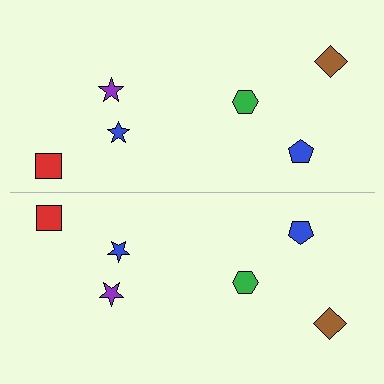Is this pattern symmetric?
Yes, this pattern has bilateral (reflection) symmetry.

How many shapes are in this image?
There are 12 shapes in this image.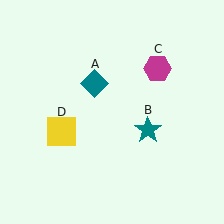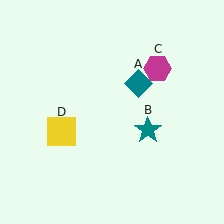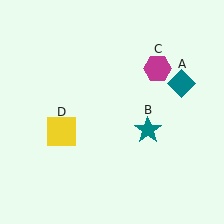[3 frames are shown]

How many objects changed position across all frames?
1 object changed position: teal diamond (object A).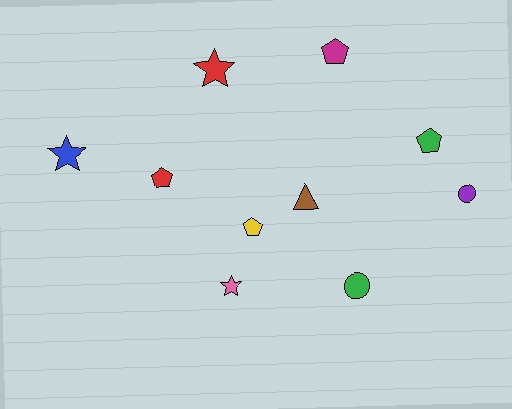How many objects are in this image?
There are 10 objects.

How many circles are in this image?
There are 2 circles.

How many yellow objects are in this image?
There is 1 yellow object.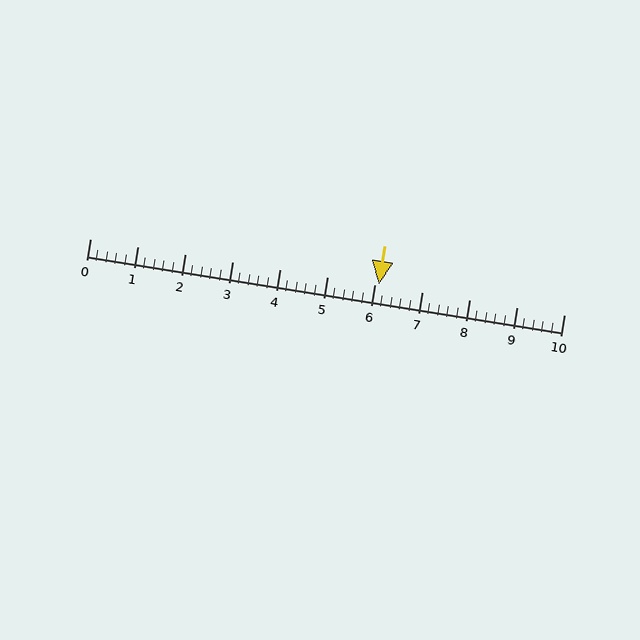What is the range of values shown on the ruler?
The ruler shows values from 0 to 10.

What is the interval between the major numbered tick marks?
The major tick marks are spaced 1 units apart.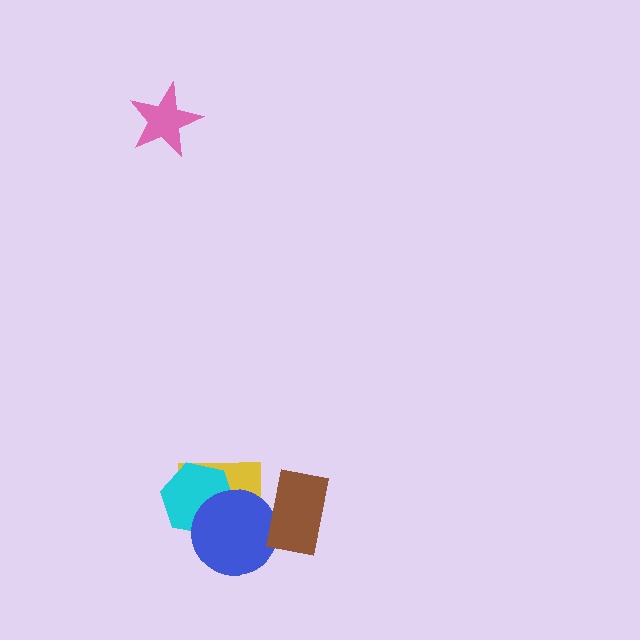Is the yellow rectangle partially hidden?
Yes, it is partially covered by another shape.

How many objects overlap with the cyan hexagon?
2 objects overlap with the cyan hexagon.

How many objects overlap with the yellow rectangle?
2 objects overlap with the yellow rectangle.